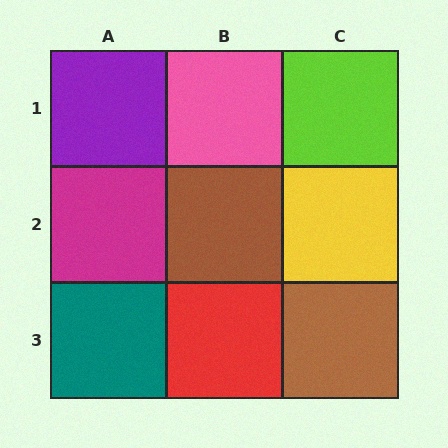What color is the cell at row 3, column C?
Brown.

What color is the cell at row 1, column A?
Purple.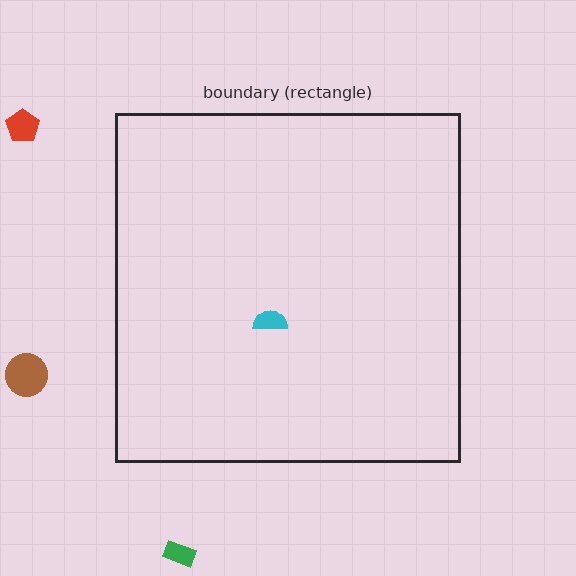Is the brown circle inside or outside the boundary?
Outside.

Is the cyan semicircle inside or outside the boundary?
Inside.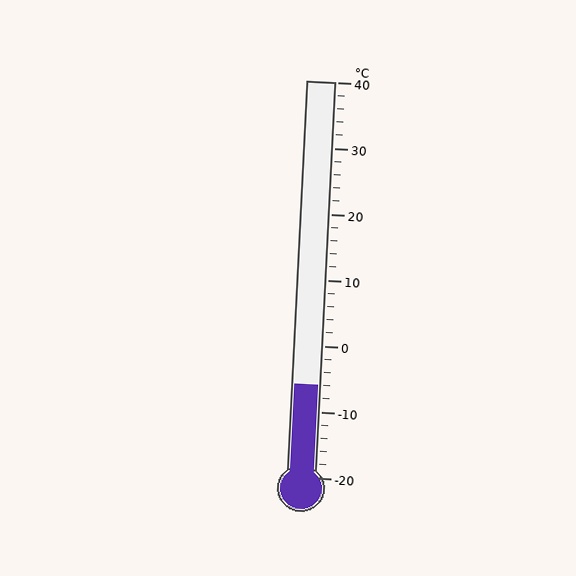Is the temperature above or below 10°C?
The temperature is below 10°C.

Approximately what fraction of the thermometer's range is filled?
The thermometer is filled to approximately 25% of its range.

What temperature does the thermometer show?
The thermometer shows approximately -6°C.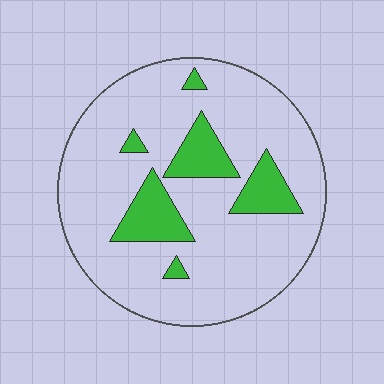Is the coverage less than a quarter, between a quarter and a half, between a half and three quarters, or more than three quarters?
Less than a quarter.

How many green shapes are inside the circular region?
6.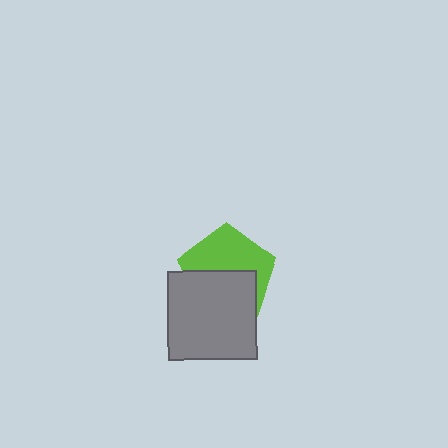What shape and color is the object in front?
The object in front is a gray square.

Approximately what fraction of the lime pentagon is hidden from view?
Roughly 49% of the lime pentagon is hidden behind the gray square.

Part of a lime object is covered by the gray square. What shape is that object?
It is a pentagon.